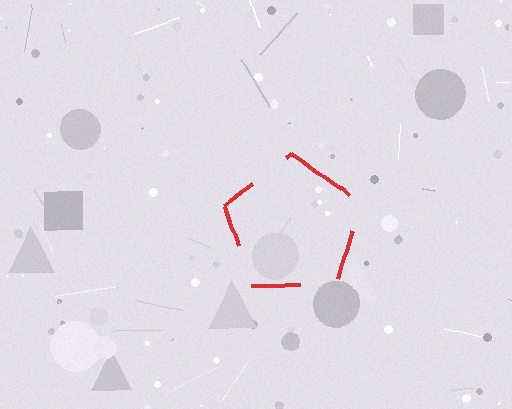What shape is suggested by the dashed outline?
The dashed outline suggests a pentagon.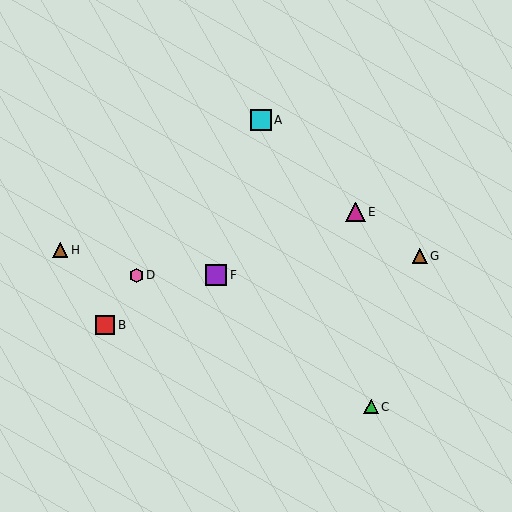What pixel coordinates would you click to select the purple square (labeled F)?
Click at (216, 275) to select the purple square F.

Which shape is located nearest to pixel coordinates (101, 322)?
The red square (labeled B) at (105, 325) is nearest to that location.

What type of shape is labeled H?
Shape H is a brown triangle.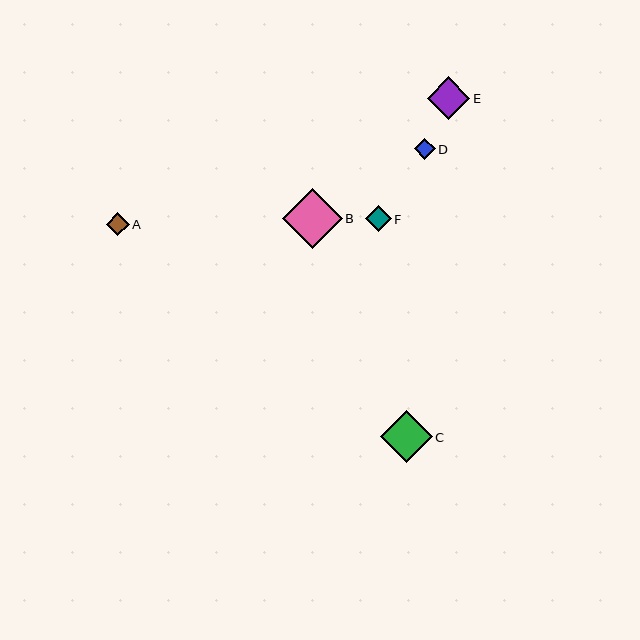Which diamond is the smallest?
Diamond D is the smallest with a size of approximately 20 pixels.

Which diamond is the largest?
Diamond B is the largest with a size of approximately 60 pixels.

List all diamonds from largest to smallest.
From largest to smallest: B, C, E, F, A, D.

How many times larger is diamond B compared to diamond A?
Diamond B is approximately 2.6 times the size of diamond A.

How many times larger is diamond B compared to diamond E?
Diamond B is approximately 1.4 times the size of diamond E.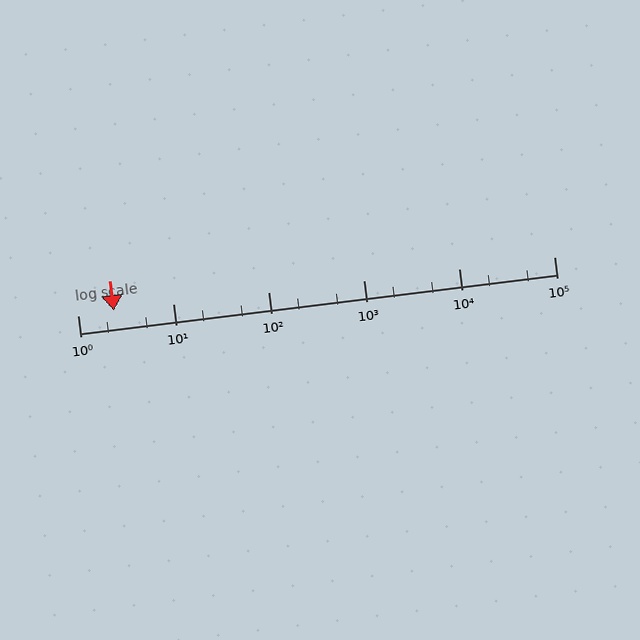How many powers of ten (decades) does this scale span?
The scale spans 5 decades, from 1 to 100000.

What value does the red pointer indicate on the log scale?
The pointer indicates approximately 2.4.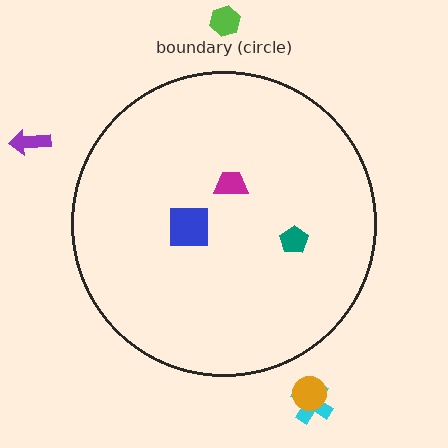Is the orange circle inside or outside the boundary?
Outside.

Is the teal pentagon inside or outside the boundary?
Inside.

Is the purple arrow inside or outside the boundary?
Outside.